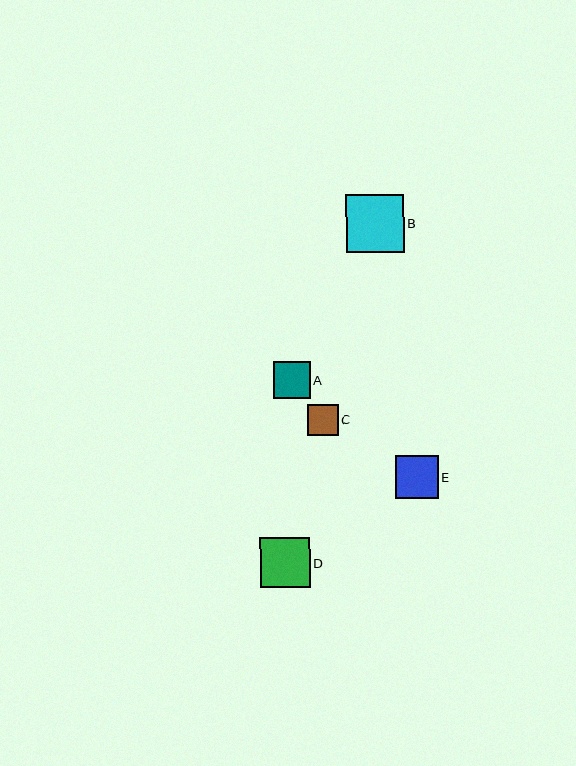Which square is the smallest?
Square C is the smallest with a size of approximately 31 pixels.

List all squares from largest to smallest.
From largest to smallest: B, D, E, A, C.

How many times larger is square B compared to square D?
Square B is approximately 1.2 times the size of square D.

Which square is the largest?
Square B is the largest with a size of approximately 58 pixels.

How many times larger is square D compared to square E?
Square D is approximately 1.2 times the size of square E.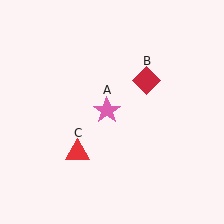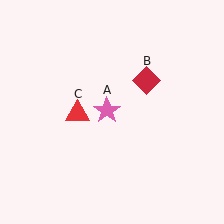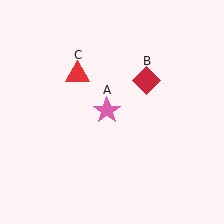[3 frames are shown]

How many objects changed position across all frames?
1 object changed position: red triangle (object C).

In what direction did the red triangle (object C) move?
The red triangle (object C) moved up.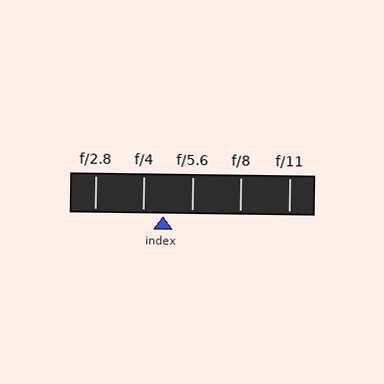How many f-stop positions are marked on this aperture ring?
There are 5 f-stop positions marked.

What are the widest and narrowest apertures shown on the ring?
The widest aperture shown is f/2.8 and the narrowest is f/11.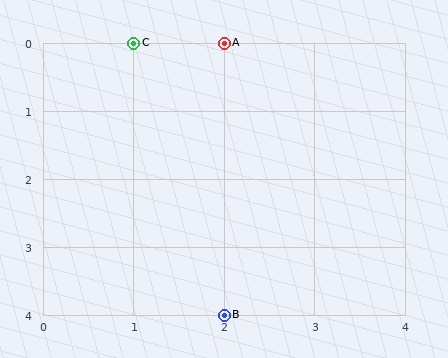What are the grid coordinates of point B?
Point B is at grid coordinates (2, 4).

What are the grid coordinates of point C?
Point C is at grid coordinates (1, 0).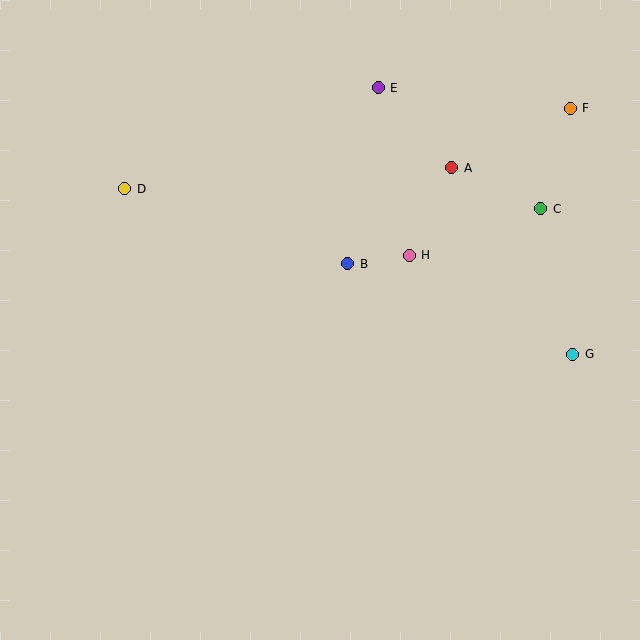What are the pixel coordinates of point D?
Point D is at (125, 189).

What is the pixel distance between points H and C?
The distance between H and C is 139 pixels.